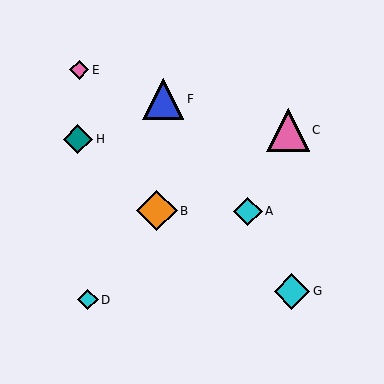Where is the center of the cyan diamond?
The center of the cyan diamond is at (292, 291).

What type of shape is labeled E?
Shape E is a pink diamond.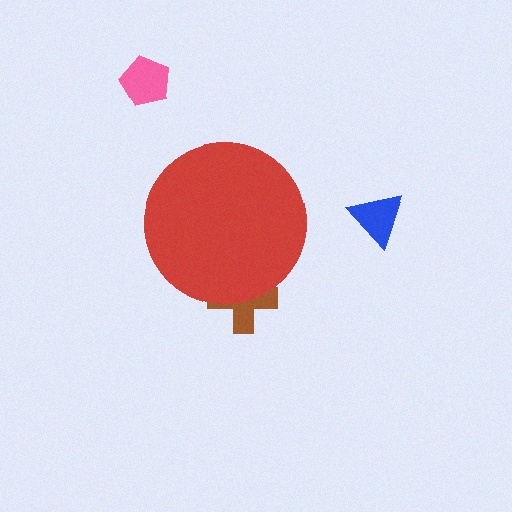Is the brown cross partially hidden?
Yes, the brown cross is partially hidden behind the red circle.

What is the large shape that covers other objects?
A red circle.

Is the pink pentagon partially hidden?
No, the pink pentagon is fully visible.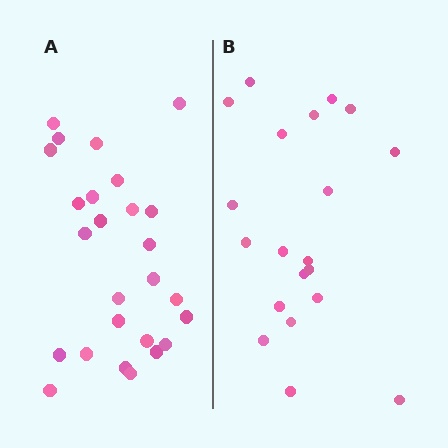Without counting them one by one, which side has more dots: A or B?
Region A (the left region) has more dots.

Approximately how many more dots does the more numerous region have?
Region A has about 6 more dots than region B.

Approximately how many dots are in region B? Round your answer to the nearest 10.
About 20 dots.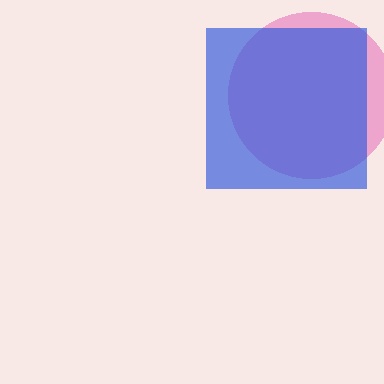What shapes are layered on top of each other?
The layered shapes are: a pink circle, a blue square.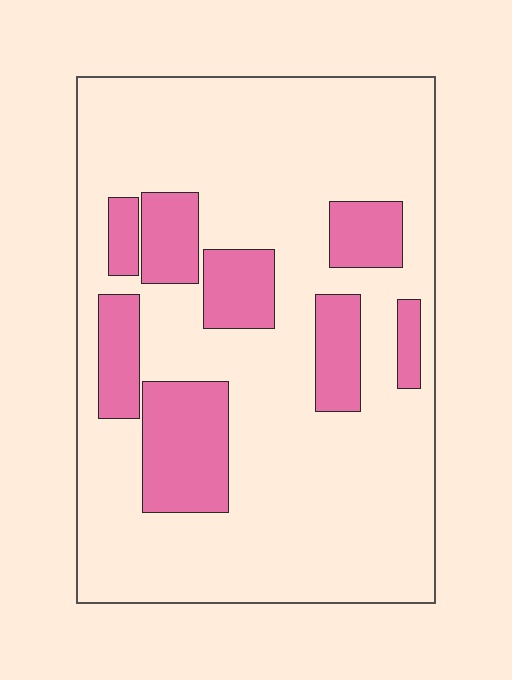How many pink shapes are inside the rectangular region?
8.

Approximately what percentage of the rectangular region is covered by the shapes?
Approximately 25%.